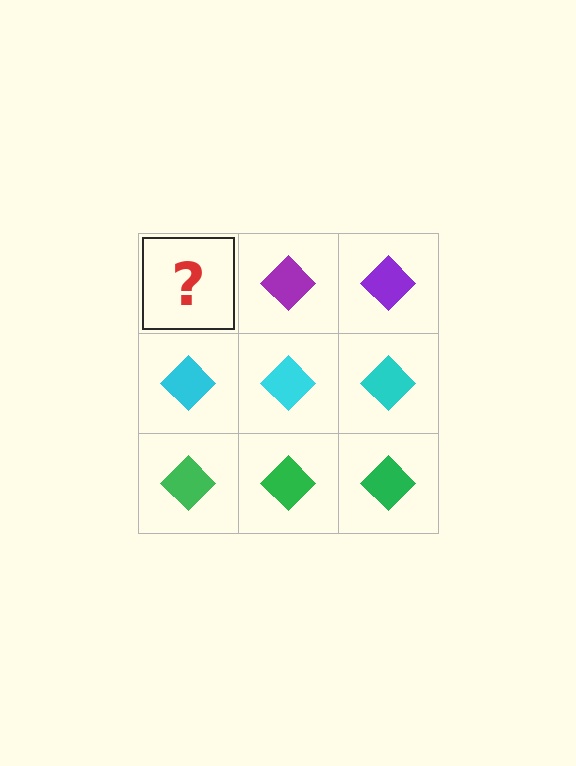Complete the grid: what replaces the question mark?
The question mark should be replaced with a purple diamond.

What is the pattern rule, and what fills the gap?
The rule is that each row has a consistent color. The gap should be filled with a purple diamond.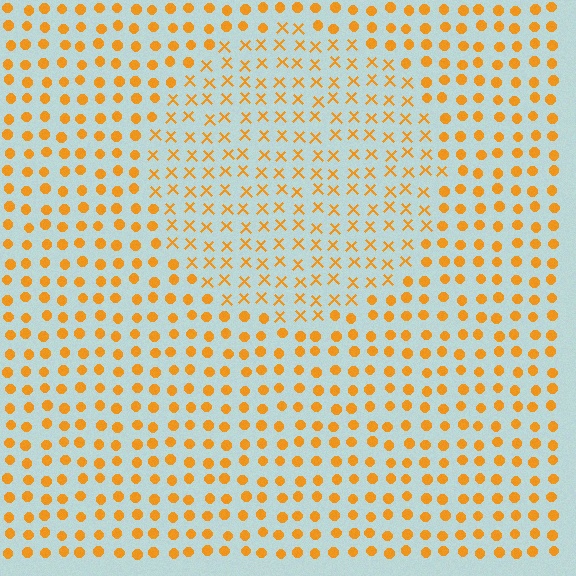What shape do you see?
I see a circle.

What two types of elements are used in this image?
The image uses X marks inside the circle region and circles outside it.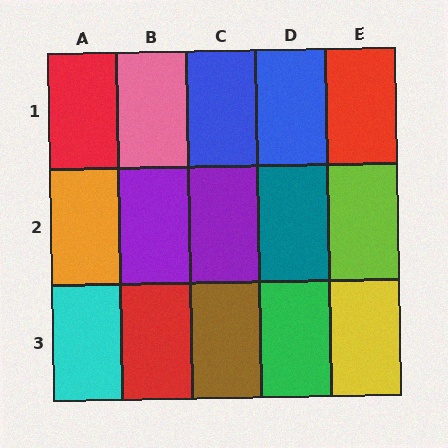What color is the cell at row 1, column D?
Blue.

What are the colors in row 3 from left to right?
Cyan, red, brown, green, yellow.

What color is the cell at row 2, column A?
Orange.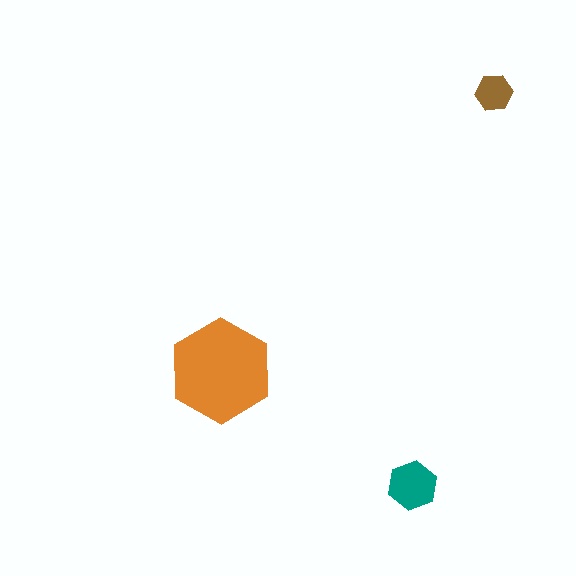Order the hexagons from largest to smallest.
the orange one, the teal one, the brown one.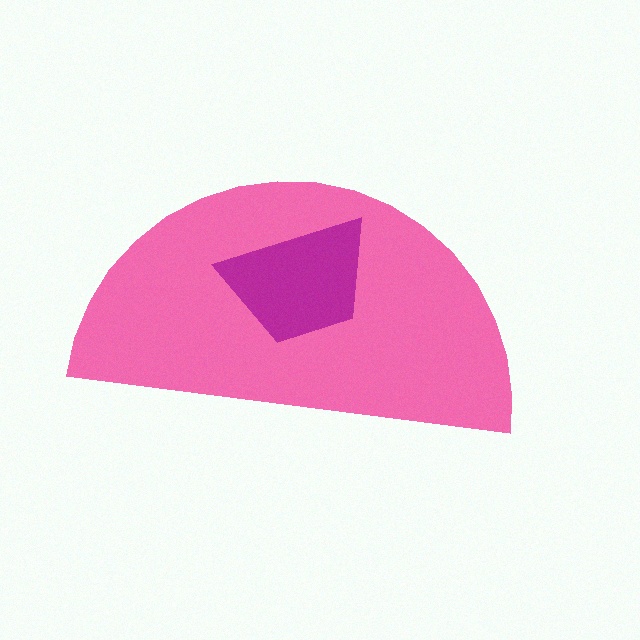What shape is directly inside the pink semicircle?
The magenta trapezoid.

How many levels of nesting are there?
2.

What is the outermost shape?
The pink semicircle.